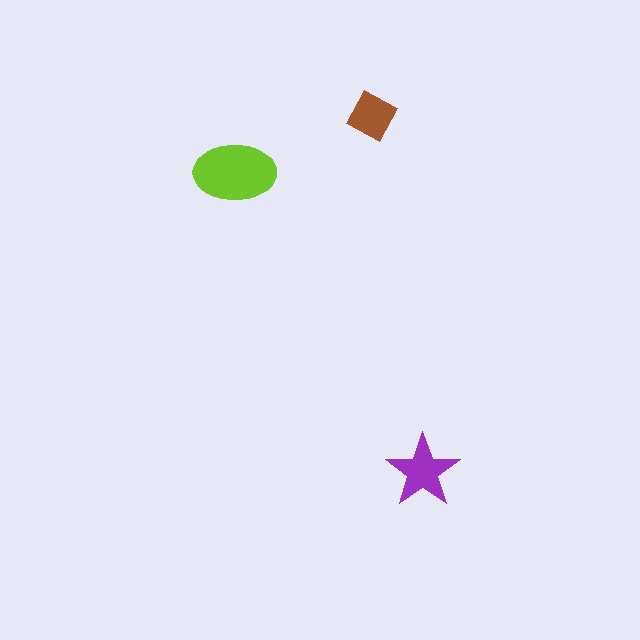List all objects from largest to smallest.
The lime ellipse, the purple star, the brown diamond.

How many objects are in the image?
There are 3 objects in the image.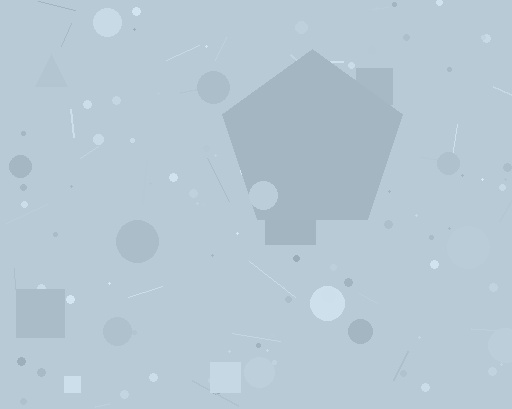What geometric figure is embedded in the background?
A pentagon is embedded in the background.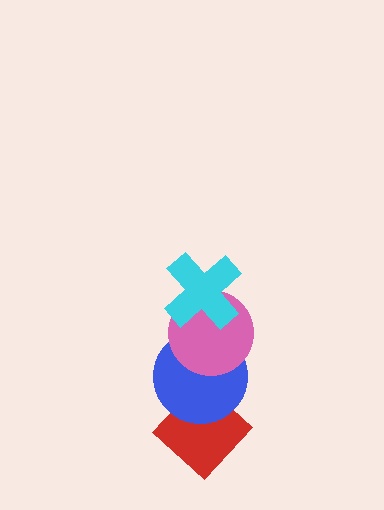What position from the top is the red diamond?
The red diamond is 4th from the top.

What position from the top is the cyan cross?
The cyan cross is 1st from the top.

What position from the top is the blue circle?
The blue circle is 3rd from the top.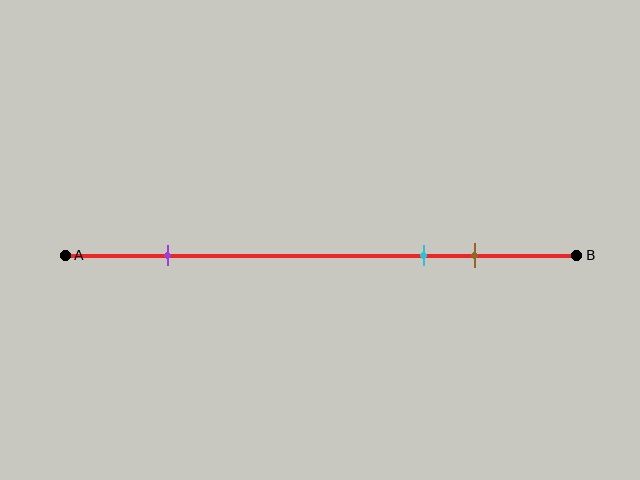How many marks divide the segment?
There are 3 marks dividing the segment.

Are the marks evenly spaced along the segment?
No, the marks are not evenly spaced.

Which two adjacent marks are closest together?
The cyan and brown marks are the closest adjacent pair.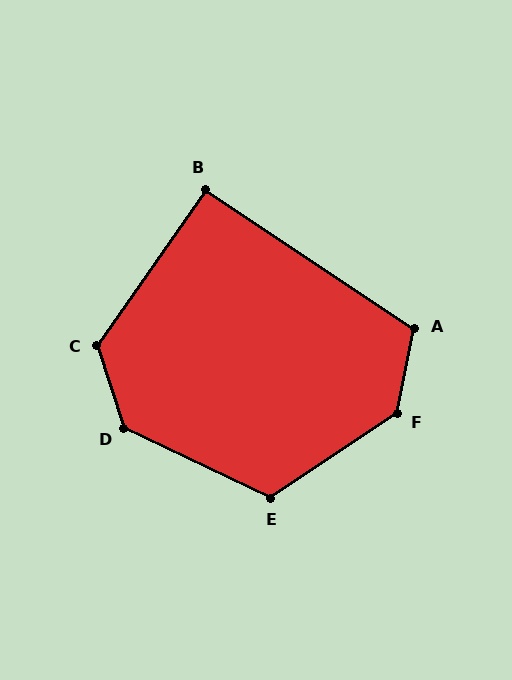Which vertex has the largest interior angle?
F, at approximately 136 degrees.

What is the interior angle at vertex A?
Approximately 112 degrees (obtuse).